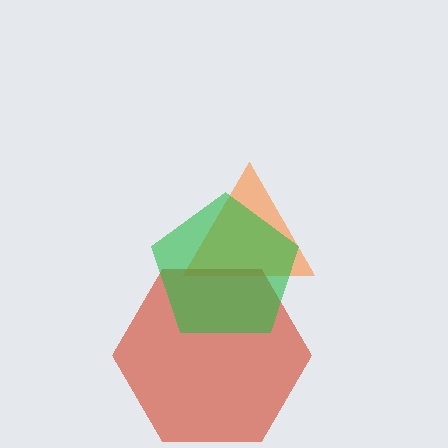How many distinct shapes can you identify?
There are 3 distinct shapes: an orange triangle, a red hexagon, a green pentagon.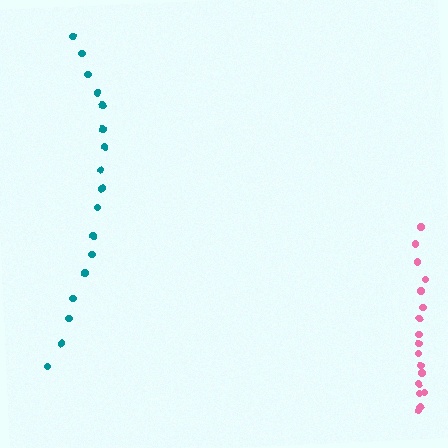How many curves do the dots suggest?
There are 2 distinct paths.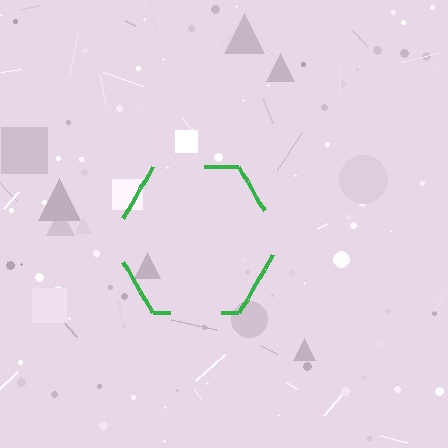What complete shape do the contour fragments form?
The contour fragments form a hexagon.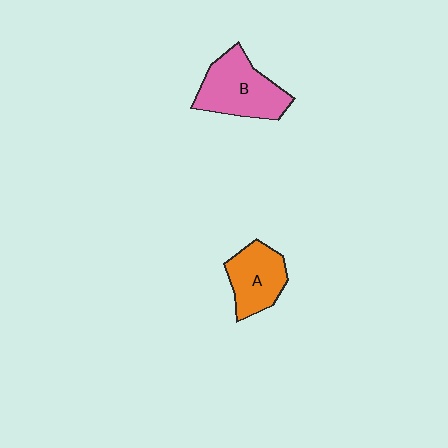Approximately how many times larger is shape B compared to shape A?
Approximately 1.3 times.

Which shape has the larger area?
Shape B (pink).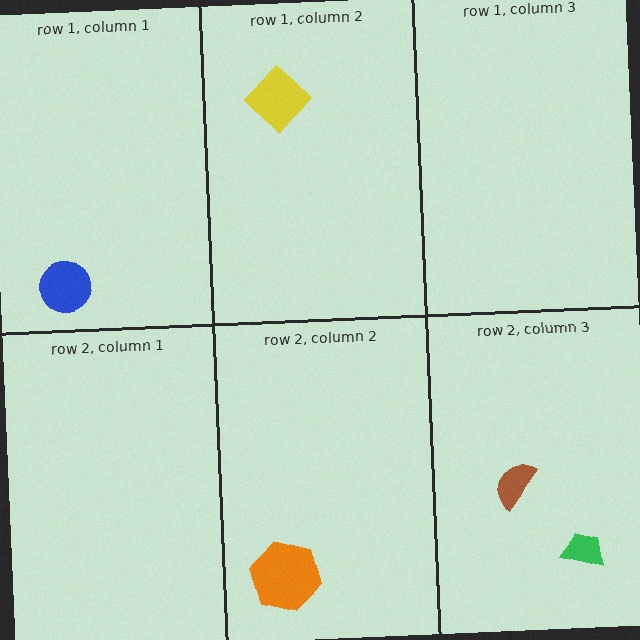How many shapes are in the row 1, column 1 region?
1.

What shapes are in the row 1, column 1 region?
The blue circle.